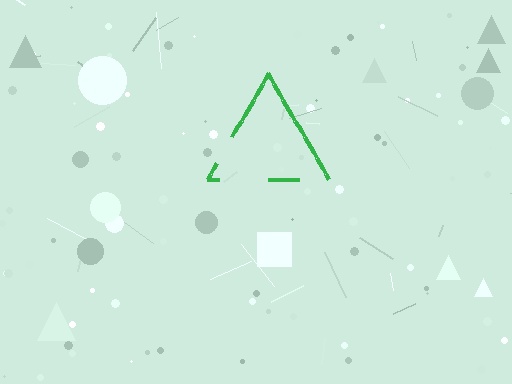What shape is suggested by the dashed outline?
The dashed outline suggests a triangle.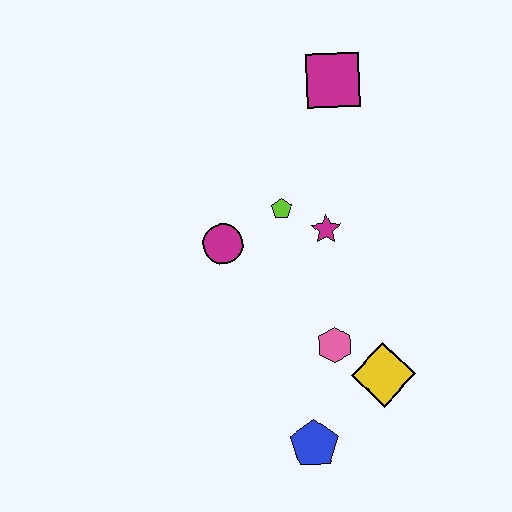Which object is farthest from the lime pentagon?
The blue pentagon is farthest from the lime pentagon.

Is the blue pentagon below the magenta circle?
Yes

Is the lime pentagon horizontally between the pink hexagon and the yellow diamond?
No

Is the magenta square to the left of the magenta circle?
No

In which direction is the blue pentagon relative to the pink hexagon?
The blue pentagon is below the pink hexagon.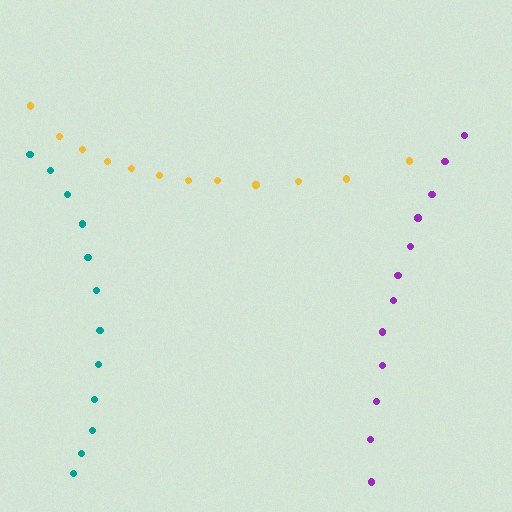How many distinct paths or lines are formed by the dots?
There are 3 distinct paths.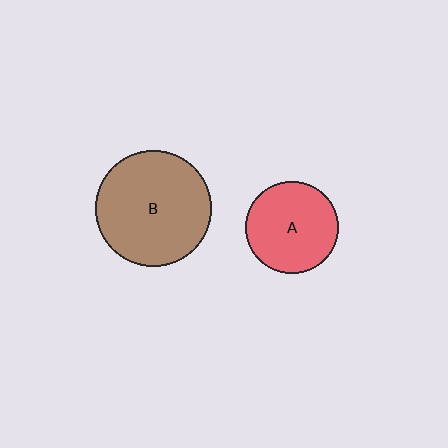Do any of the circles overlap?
No, none of the circles overlap.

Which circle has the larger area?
Circle B (brown).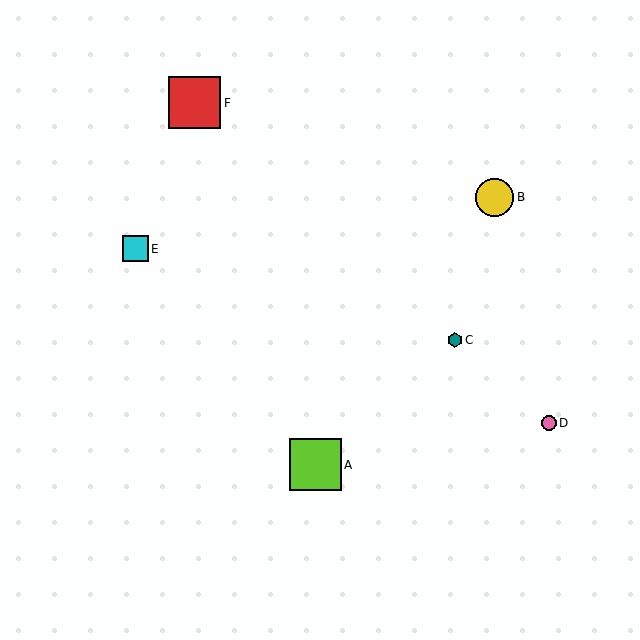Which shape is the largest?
The red square (labeled F) is the largest.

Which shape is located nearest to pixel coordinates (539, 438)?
The pink circle (labeled D) at (549, 423) is nearest to that location.